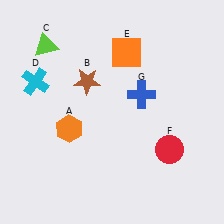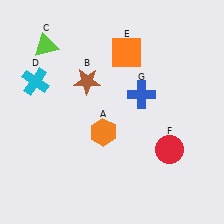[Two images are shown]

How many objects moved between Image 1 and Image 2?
1 object moved between the two images.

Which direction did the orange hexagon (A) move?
The orange hexagon (A) moved right.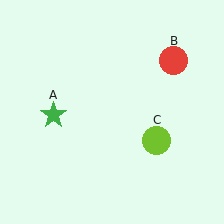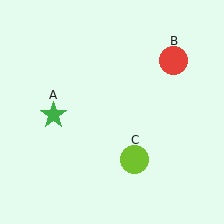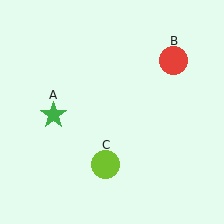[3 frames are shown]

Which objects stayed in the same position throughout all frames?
Green star (object A) and red circle (object B) remained stationary.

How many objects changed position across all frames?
1 object changed position: lime circle (object C).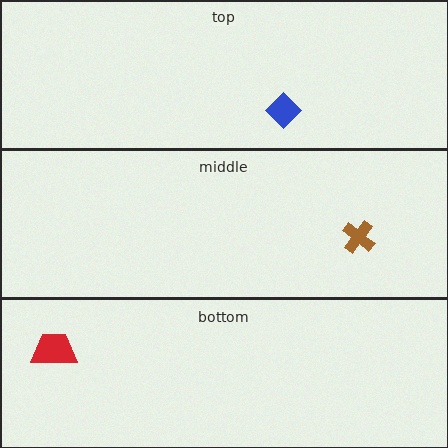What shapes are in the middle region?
The brown cross.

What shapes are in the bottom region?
The red trapezoid.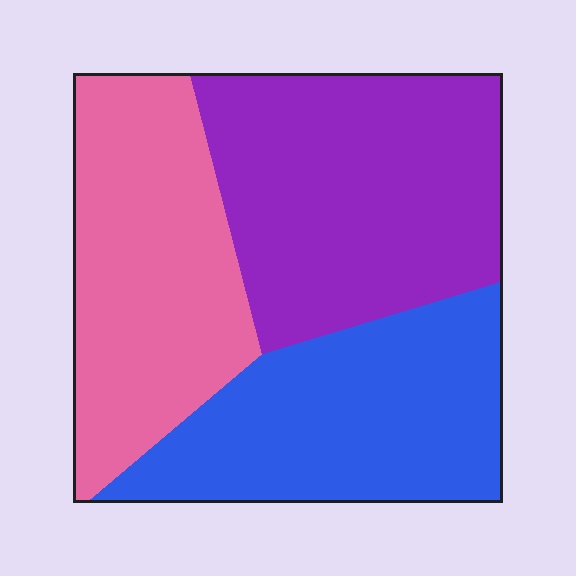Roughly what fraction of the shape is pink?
Pink covers roughly 30% of the shape.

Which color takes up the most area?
Purple, at roughly 35%.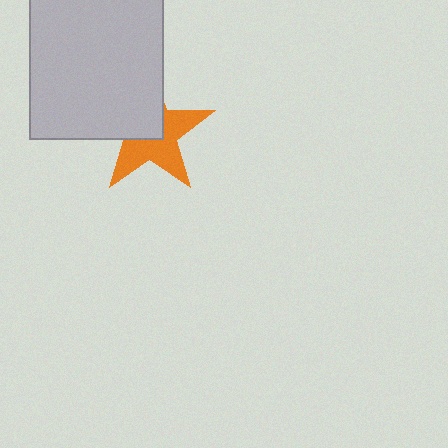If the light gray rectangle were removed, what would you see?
You would see the complete orange star.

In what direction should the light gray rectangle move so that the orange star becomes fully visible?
The light gray rectangle should move toward the upper-left. That is the shortest direction to clear the overlap and leave the orange star fully visible.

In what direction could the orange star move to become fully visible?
The orange star could move toward the lower-right. That would shift it out from behind the light gray rectangle entirely.